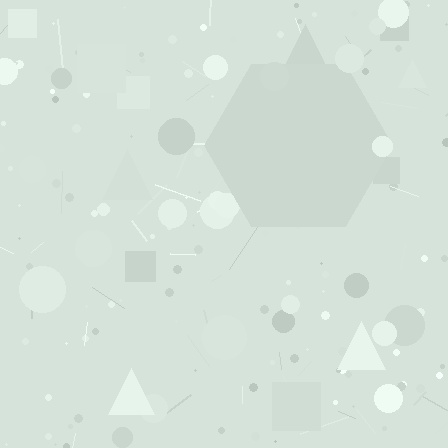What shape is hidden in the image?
A hexagon is hidden in the image.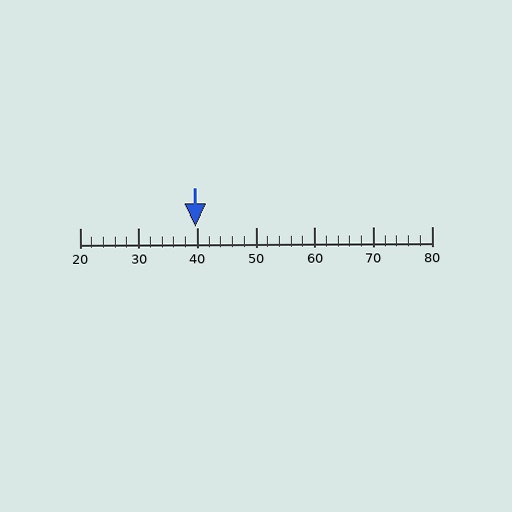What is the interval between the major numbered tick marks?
The major tick marks are spaced 10 units apart.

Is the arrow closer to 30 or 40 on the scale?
The arrow is closer to 40.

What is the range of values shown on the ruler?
The ruler shows values from 20 to 80.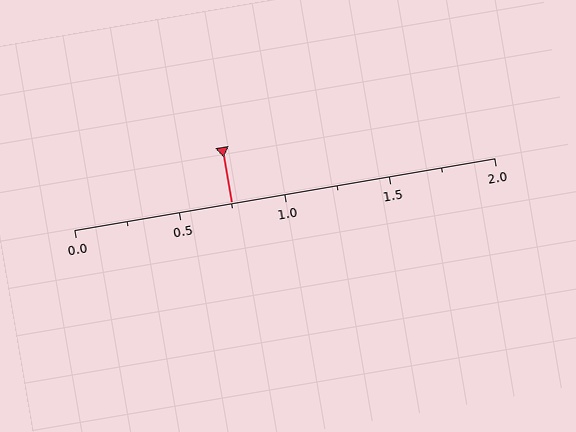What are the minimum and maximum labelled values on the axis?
The axis runs from 0.0 to 2.0.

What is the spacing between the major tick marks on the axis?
The major ticks are spaced 0.5 apart.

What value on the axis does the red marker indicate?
The marker indicates approximately 0.75.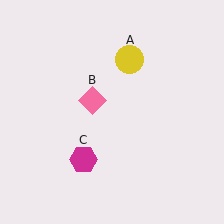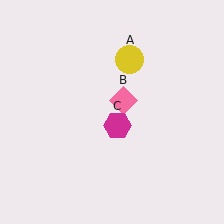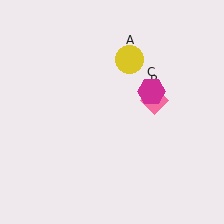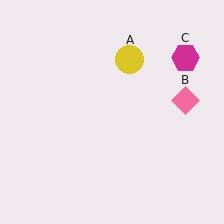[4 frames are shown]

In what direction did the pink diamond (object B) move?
The pink diamond (object B) moved right.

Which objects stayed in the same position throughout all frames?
Yellow circle (object A) remained stationary.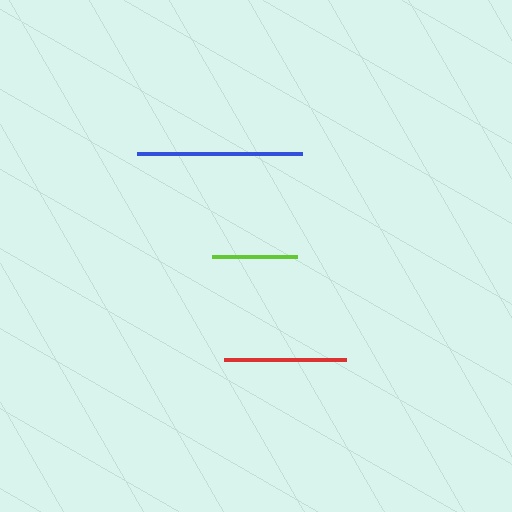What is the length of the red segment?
The red segment is approximately 122 pixels long.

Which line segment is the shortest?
The lime line is the shortest at approximately 85 pixels.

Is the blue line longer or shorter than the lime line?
The blue line is longer than the lime line.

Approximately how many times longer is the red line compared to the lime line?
The red line is approximately 1.4 times the length of the lime line.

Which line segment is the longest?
The blue line is the longest at approximately 164 pixels.